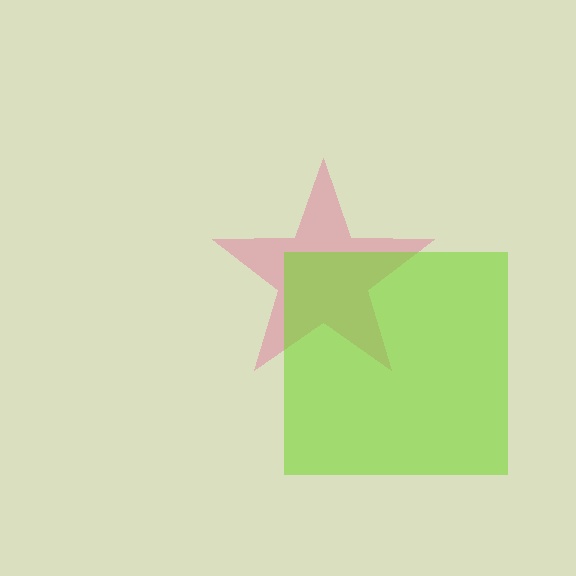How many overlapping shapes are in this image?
There are 2 overlapping shapes in the image.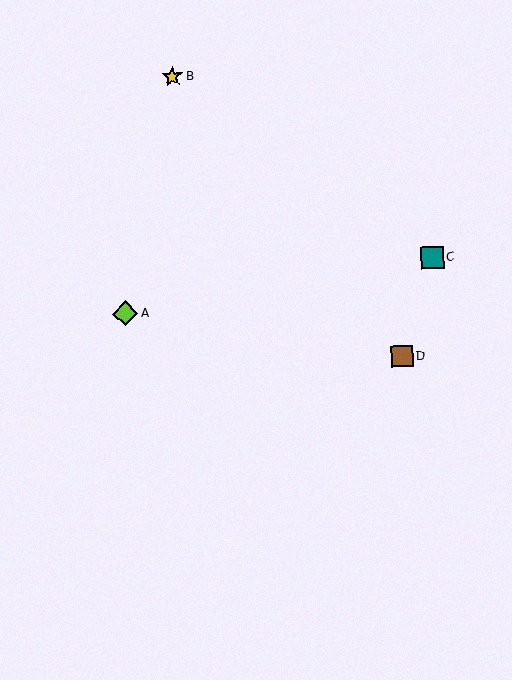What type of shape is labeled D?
Shape D is a brown square.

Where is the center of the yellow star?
The center of the yellow star is at (172, 76).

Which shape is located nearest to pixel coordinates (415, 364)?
The brown square (labeled D) at (402, 356) is nearest to that location.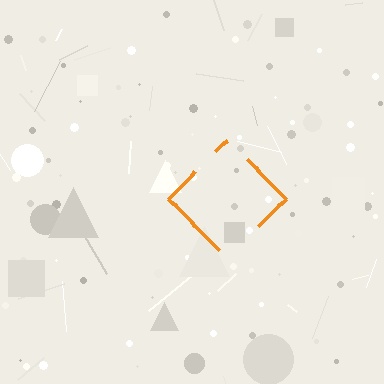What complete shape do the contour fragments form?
The contour fragments form a diamond.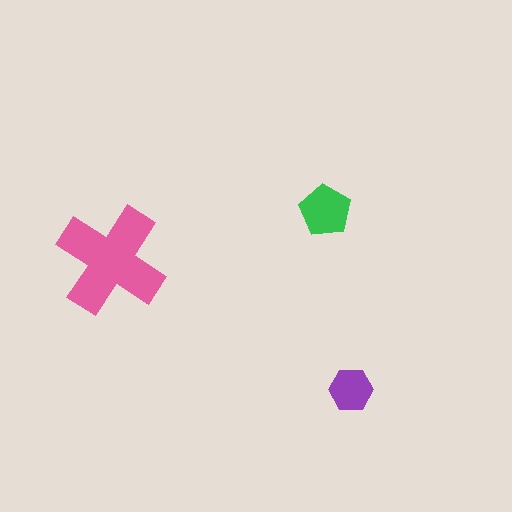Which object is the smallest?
The purple hexagon.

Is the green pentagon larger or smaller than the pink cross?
Smaller.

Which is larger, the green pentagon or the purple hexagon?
The green pentagon.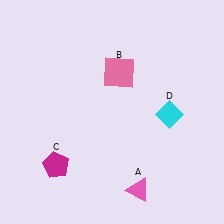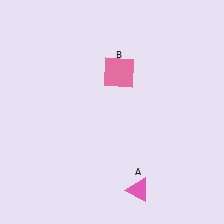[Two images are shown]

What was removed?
The cyan diamond (D), the magenta pentagon (C) were removed in Image 2.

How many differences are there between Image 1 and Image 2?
There are 2 differences between the two images.